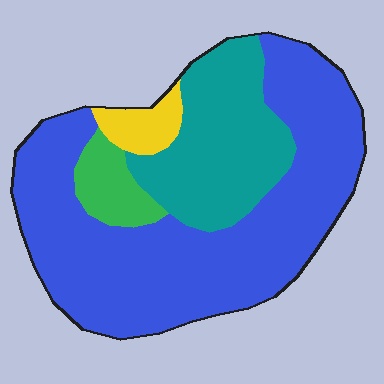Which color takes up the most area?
Blue, at roughly 65%.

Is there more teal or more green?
Teal.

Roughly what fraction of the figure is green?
Green takes up about one tenth (1/10) of the figure.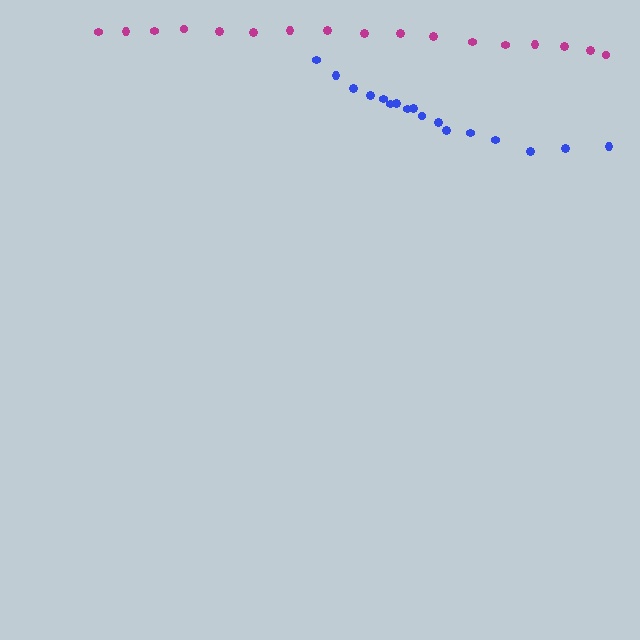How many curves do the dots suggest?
There are 2 distinct paths.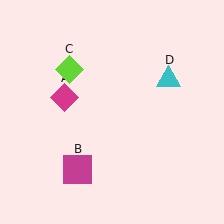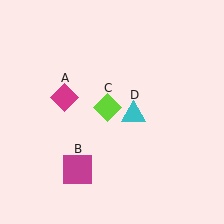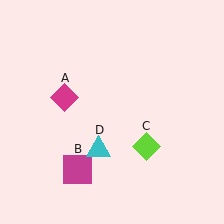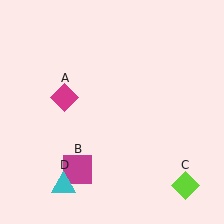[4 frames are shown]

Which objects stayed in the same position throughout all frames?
Magenta diamond (object A) and magenta square (object B) remained stationary.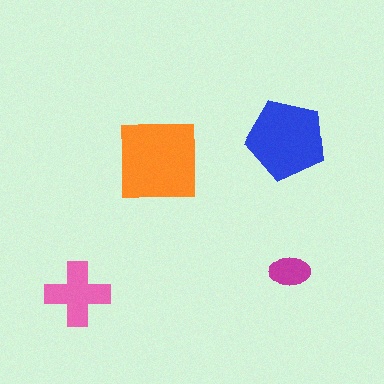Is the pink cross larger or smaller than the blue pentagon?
Smaller.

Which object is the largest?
The orange square.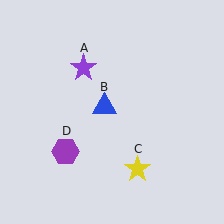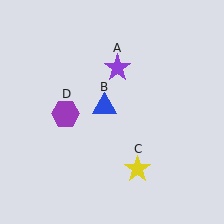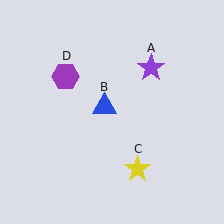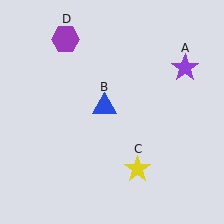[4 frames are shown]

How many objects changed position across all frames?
2 objects changed position: purple star (object A), purple hexagon (object D).